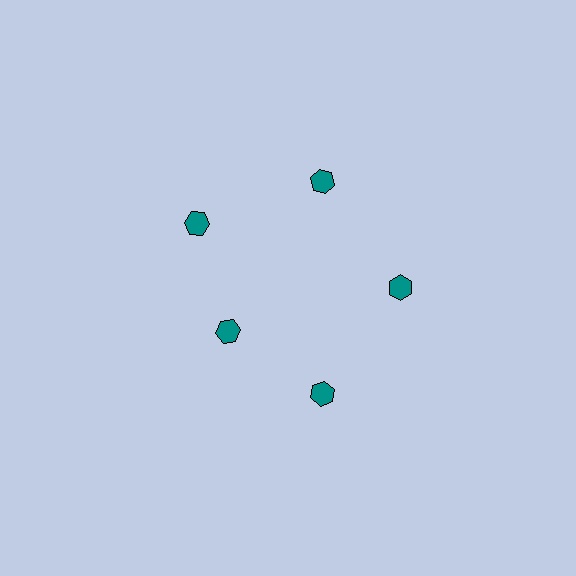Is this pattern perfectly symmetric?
No. The 5 teal hexagons are arranged in a ring, but one element near the 8 o'clock position is pulled inward toward the center, breaking the 5-fold rotational symmetry.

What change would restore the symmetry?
The symmetry would be restored by moving it outward, back onto the ring so that all 5 hexagons sit at equal angles and equal distance from the center.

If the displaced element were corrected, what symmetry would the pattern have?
It would have 5-fold rotational symmetry — the pattern would map onto itself every 72 degrees.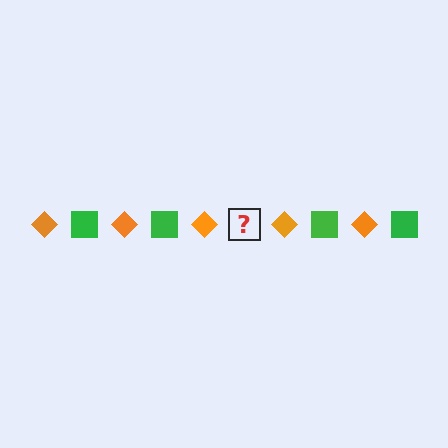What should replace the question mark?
The question mark should be replaced with a green square.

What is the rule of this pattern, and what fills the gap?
The rule is that the pattern alternates between orange diamond and green square. The gap should be filled with a green square.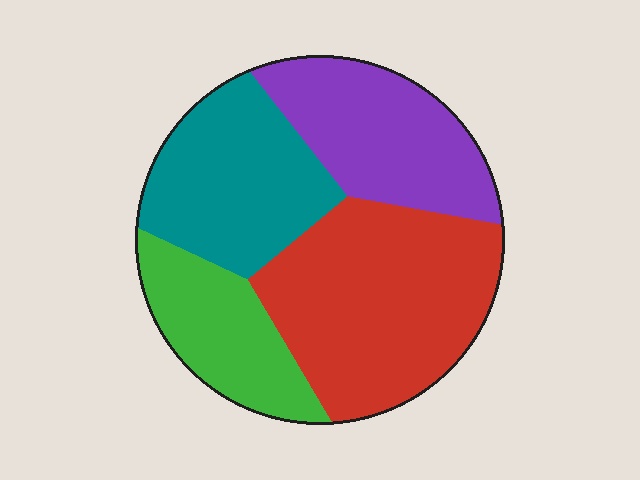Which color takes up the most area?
Red, at roughly 35%.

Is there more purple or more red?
Red.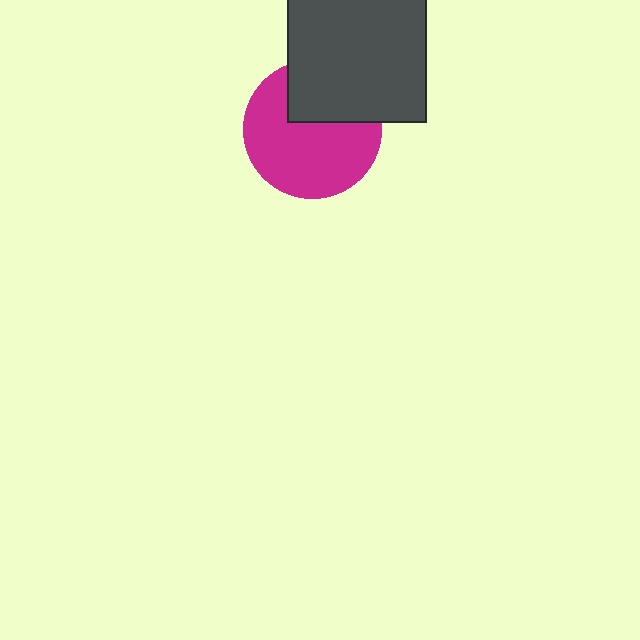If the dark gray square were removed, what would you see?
You would see the complete magenta circle.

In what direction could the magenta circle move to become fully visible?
The magenta circle could move down. That would shift it out from behind the dark gray square entirely.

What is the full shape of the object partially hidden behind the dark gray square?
The partially hidden object is a magenta circle.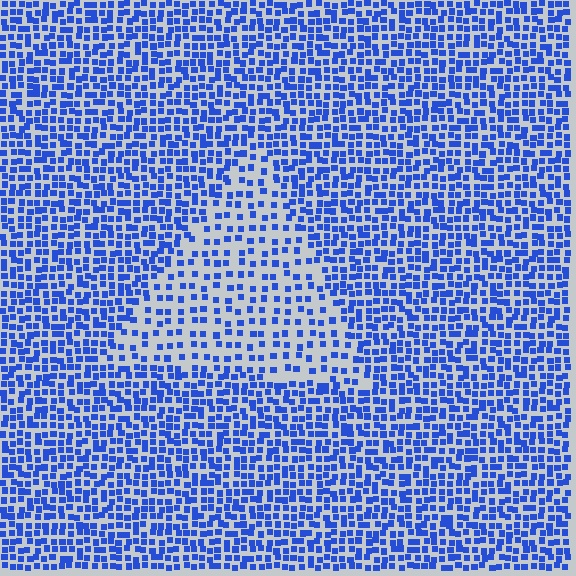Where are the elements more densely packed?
The elements are more densely packed outside the triangle boundary.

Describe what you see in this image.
The image contains small blue elements arranged at two different densities. A triangle-shaped region is visible where the elements are less densely packed than the surrounding area.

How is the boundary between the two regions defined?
The boundary is defined by a change in element density (approximately 2.0x ratio). All elements are the same color, size, and shape.